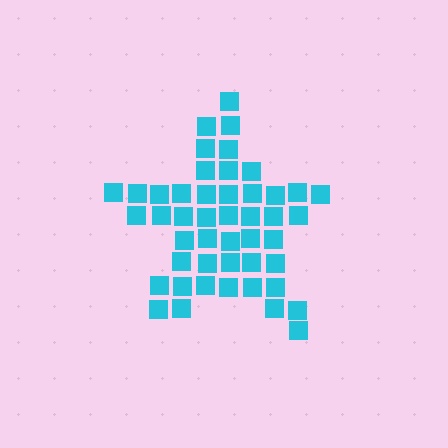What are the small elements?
The small elements are squares.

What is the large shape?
The large shape is a star.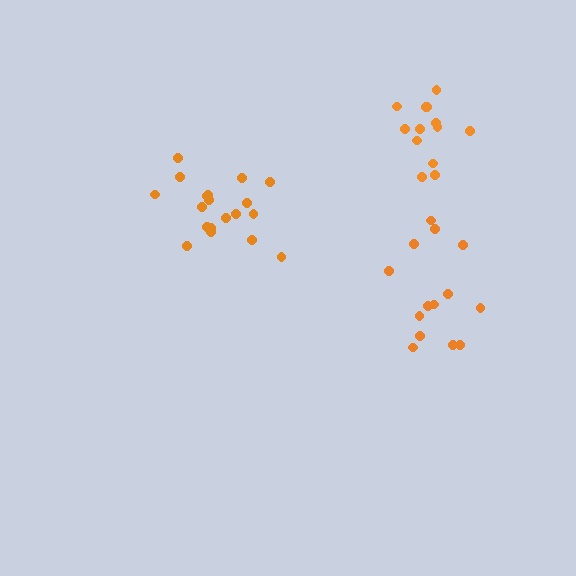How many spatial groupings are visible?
There are 3 spatial groupings.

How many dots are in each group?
Group 1: 19 dots, Group 2: 14 dots, Group 3: 13 dots (46 total).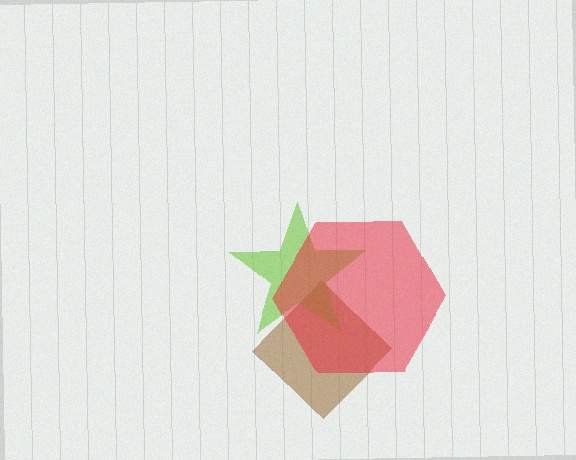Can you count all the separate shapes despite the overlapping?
Yes, there are 3 separate shapes.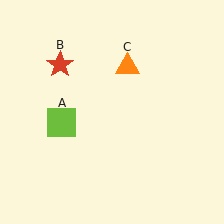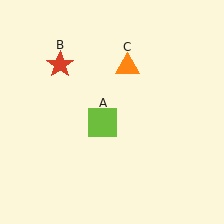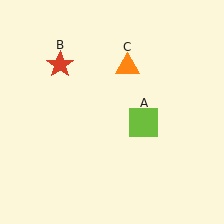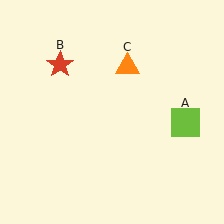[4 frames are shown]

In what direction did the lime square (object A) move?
The lime square (object A) moved right.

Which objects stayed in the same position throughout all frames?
Red star (object B) and orange triangle (object C) remained stationary.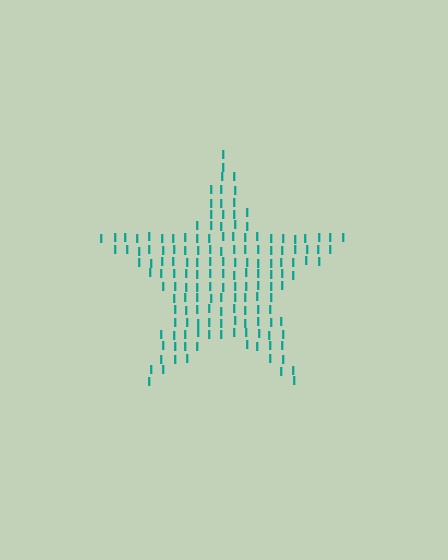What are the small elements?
The small elements are letter I's.